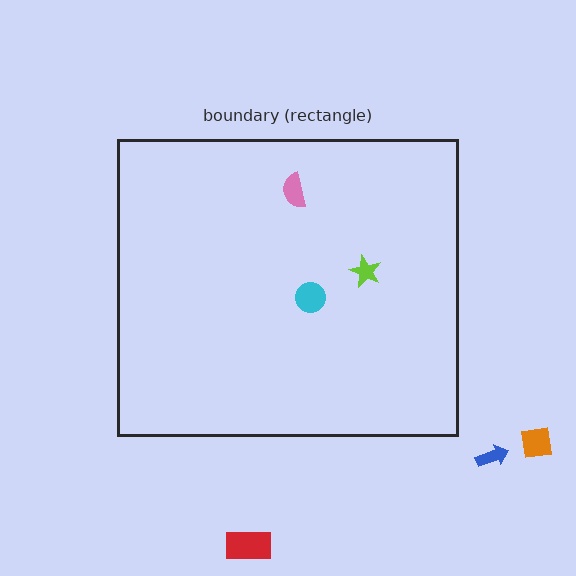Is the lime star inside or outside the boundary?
Inside.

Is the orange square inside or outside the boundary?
Outside.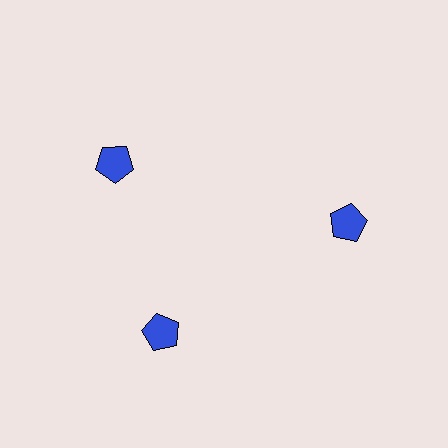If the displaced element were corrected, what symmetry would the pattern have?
It would have 3-fold rotational symmetry — the pattern would map onto itself every 120 degrees.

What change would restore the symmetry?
The symmetry would be restored by rotating it back into even spacing with its neighbors so that all 3 pentagons sit at equal angles and equal distance from the center.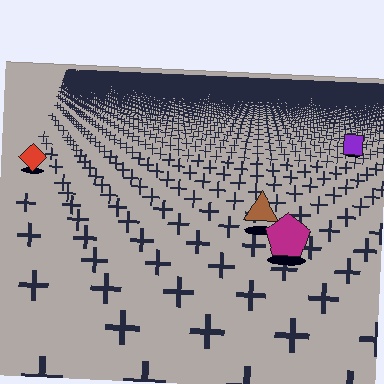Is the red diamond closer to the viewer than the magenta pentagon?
No. The magenta pentagon is closer — you can tell from the texture gradient: the ground texture is coarser near it.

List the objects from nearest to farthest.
From nearest to farthest: the magenta pentagon, the brown triangle, the red diamond, the purple square.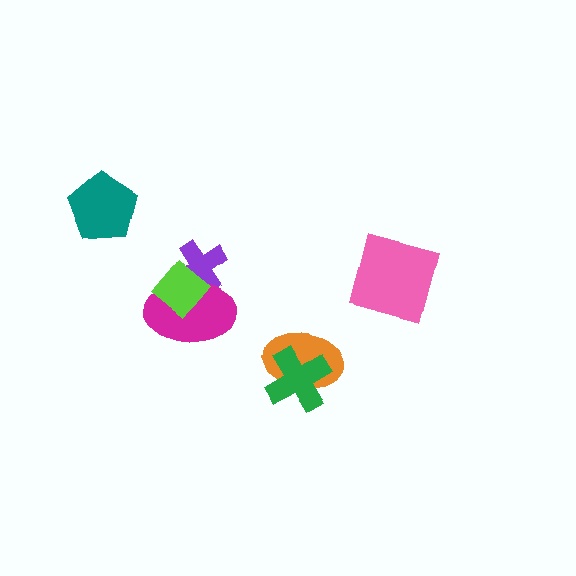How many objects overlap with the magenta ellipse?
2 objects overlap with the magenta ellipse.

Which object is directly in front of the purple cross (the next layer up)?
The magenta ellipse is directly in front of the purple cross.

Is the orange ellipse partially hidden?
Yes, it is partially covered by another shape.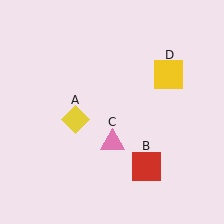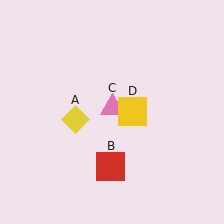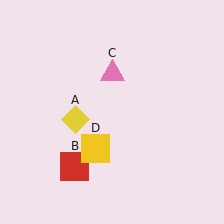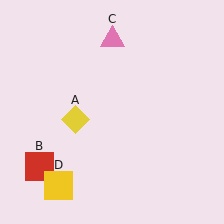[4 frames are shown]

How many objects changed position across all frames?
3 objects changed position: red square (object B), pink triangle (object C), yellow square (object D).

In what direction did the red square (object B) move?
The red square (object B) moved left.